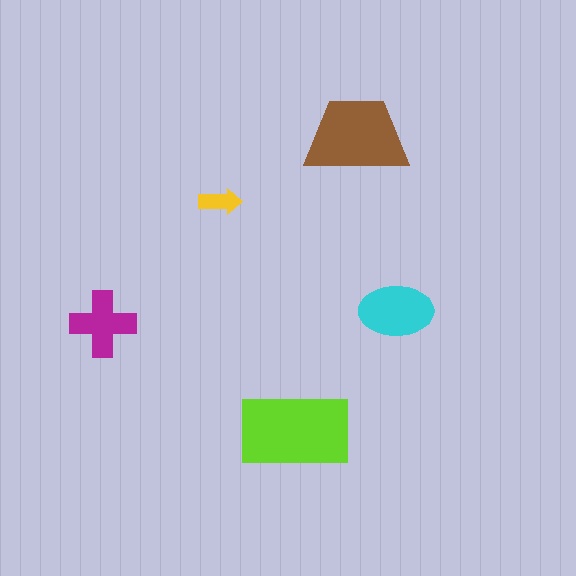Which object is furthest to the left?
The magenta cross is leftmost.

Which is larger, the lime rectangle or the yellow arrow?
The lime rectangle.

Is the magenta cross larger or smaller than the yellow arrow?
Larger.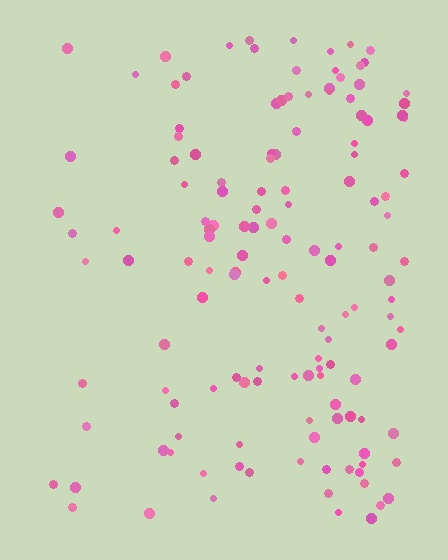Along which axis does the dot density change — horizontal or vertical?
Horizontal.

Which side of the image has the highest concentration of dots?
The right.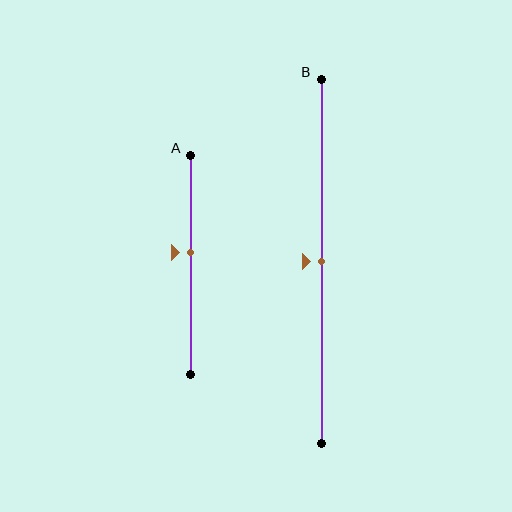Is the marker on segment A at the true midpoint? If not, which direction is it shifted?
No, the marker on segment A is shifted upward by about 6% of the segment length.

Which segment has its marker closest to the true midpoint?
Segment B has its marker closest to the true midpoint.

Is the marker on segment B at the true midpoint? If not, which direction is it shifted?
Yes, the marker on segment B is at the true midpoint.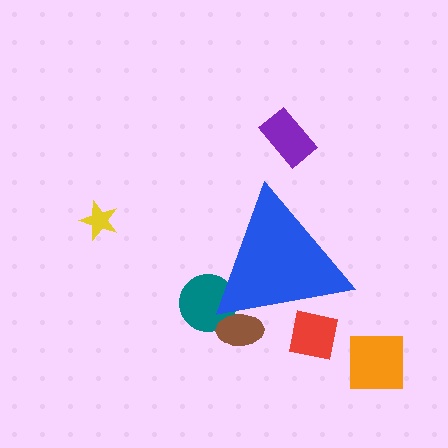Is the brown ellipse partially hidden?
Yes, the brown ellipse is partially hidden behind the blue triangle.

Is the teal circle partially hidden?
Yes, the teal circle is partially hidden behind the blue triangle.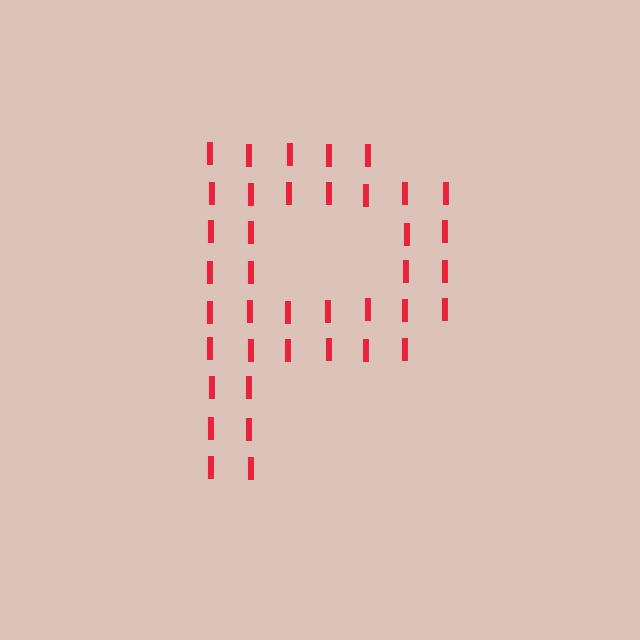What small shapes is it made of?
It is made of small letter I's.